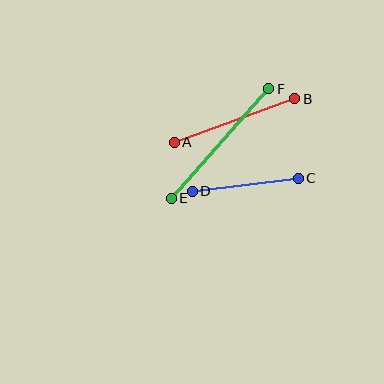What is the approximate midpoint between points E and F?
The midpoint is at approximately (220, 144) pixels.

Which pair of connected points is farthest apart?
Points E and F are farthest apart.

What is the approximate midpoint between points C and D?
The midpoint is at approximately (245, 185) pixels.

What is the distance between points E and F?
The distance is approximately 146 pixels.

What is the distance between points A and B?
The distance is approximately 128 pixels.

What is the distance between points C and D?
The distance is approximately 106 pixels.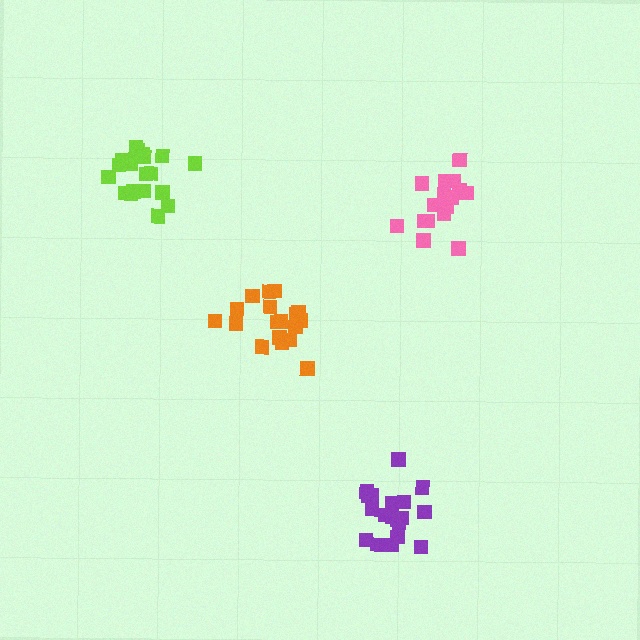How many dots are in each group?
Group 1: 19 dots, Group 2: 18 dots, Group 3: 16 dots, Group 4: 19 dots (72 total).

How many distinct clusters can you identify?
There are 4 distinct clusters.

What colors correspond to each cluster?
The clusters are colored: purple, orange, pink, lime.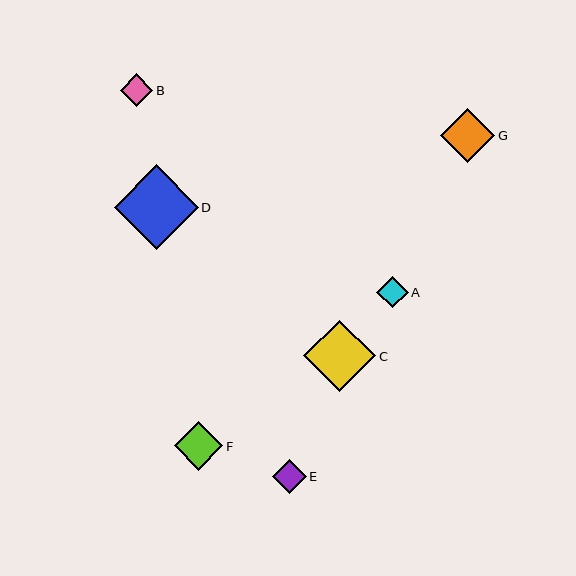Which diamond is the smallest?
Diamond A is the smallest with a size of approximately 32 pixels.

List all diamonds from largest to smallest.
From largest to smallest: D, C, G, F, E, B, A.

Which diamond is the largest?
Diamond D is the largest with a size of approximately 84 pixels.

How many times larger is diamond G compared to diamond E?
Diamond G is approximately 1.6 times the size of diamond E.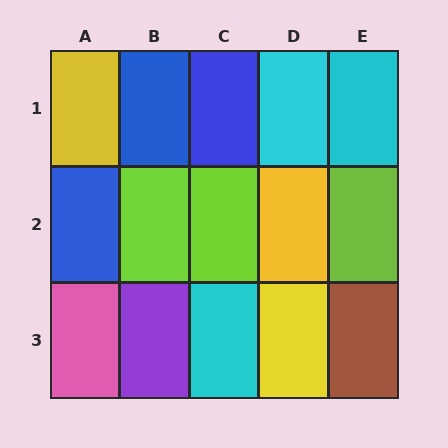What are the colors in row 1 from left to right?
Yellow, blue, blue, cyan, cyan.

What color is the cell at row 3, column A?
Pink.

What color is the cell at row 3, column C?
Cyan.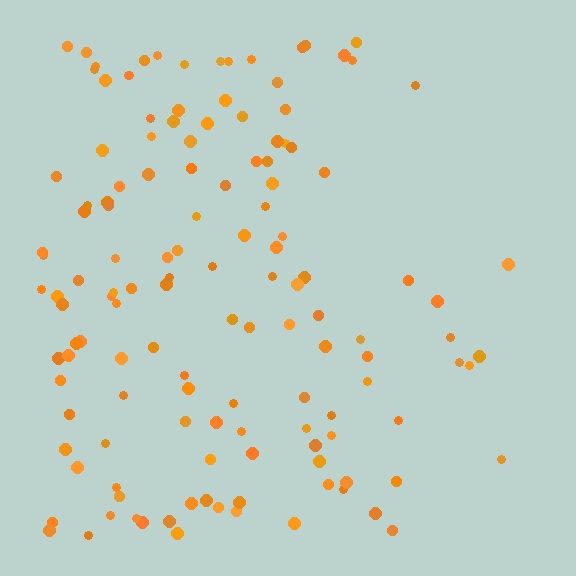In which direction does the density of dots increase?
From right to left, with the left side densest.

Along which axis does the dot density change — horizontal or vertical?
Horizontal.